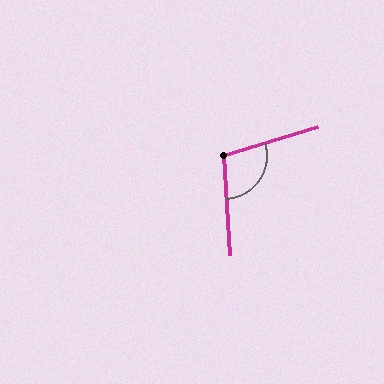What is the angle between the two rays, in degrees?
Approximately 104 degrees.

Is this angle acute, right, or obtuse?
It is obtuse.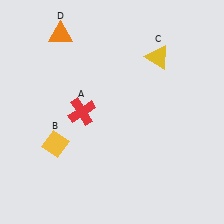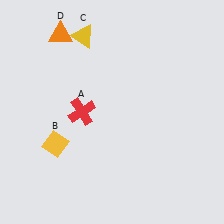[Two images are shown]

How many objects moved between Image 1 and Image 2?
1 object moved between the two images.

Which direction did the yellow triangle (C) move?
The yellow triangle (C) moved left.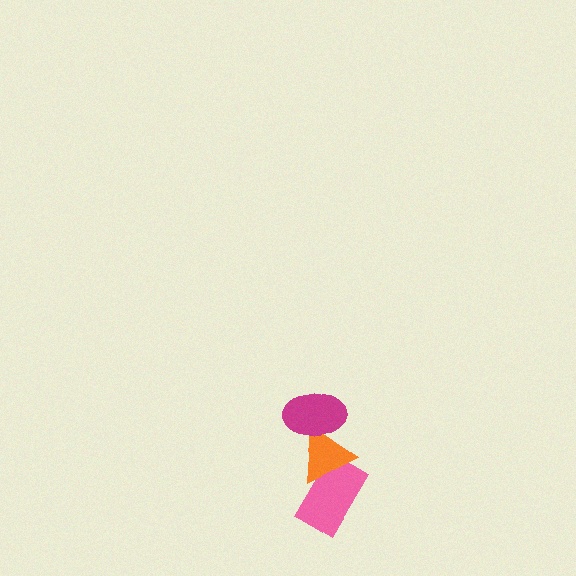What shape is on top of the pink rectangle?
The orange triangle is on top of the pink rectangle.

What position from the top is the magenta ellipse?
The magenta ellipse is 1st from the top.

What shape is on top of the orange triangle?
The magenta ellipse is on top of the orange triangle.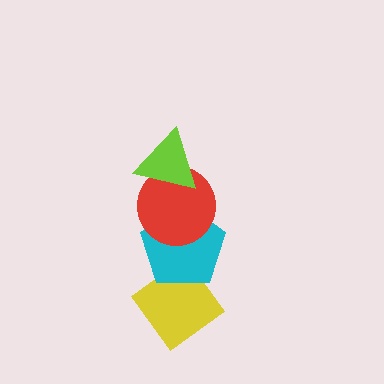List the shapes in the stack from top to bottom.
From top to bottom: the lime triangle, the red circle, the cyan pentagon, the yellow diamond.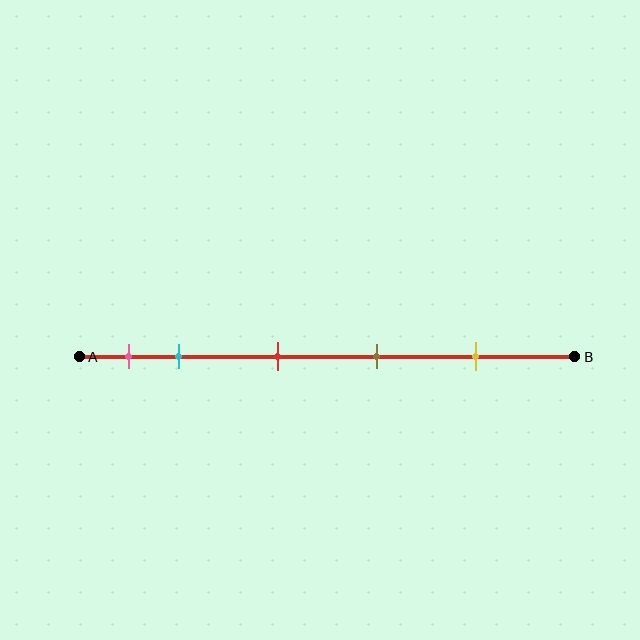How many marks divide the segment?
There are 5 marks dividing the segment.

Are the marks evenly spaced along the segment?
No, the marks are not evenly spaced.